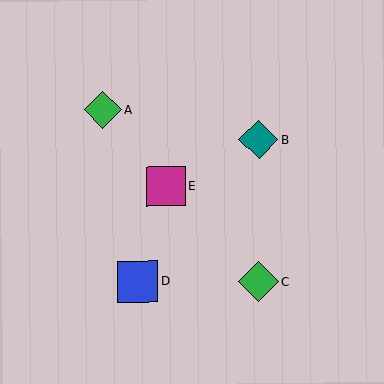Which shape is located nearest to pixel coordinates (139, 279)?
The blue square (labeled D) at (137, 282) is nearest to that location.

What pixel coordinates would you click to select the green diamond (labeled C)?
Click at (259, 282) to select the green diamond C.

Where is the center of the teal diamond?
The center of the teal diamond is at (259, 140).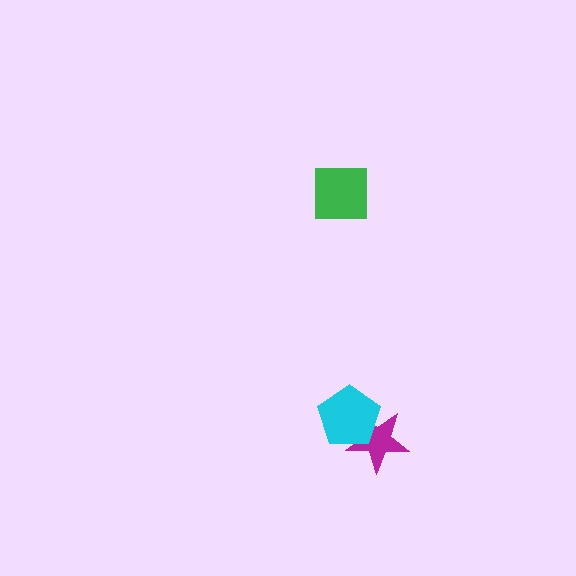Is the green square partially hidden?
No, no other shape covers it.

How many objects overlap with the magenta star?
1 object overlaps with the magenta star.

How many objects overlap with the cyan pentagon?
1 object overlaps with the cyan pentagon.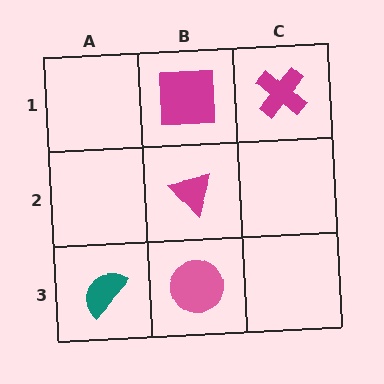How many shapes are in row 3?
2 shapes.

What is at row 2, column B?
A magenta triangle.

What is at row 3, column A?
A teal semicircle.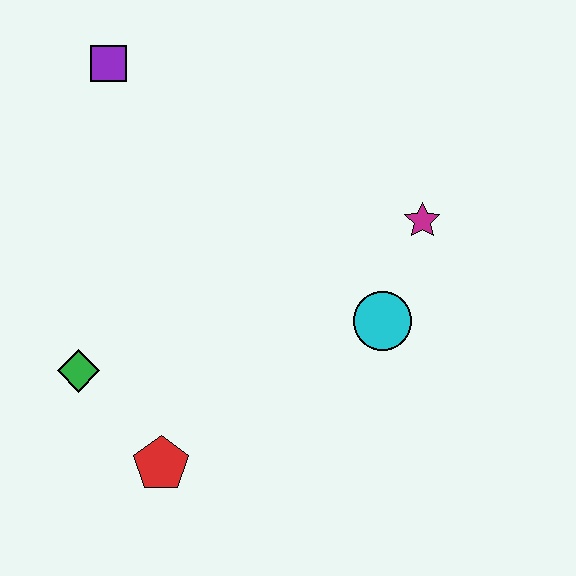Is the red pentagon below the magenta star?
Yes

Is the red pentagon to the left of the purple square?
No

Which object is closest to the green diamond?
The red pentagon is closest to the green diamond.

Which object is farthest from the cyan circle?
The purple square is farthest from the cyan circle.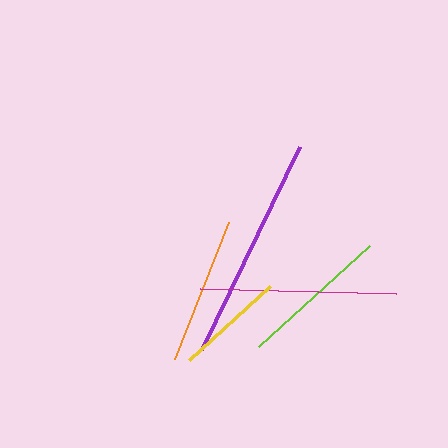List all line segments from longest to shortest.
From longest to shortest: purple, magenta, lime, orange, yellow.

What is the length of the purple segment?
The purple segment is approximately 225 pixels long.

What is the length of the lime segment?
The lime segment is approximately 151 pixels long.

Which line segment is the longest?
The purple line is the longest at approximately 225 pixels.